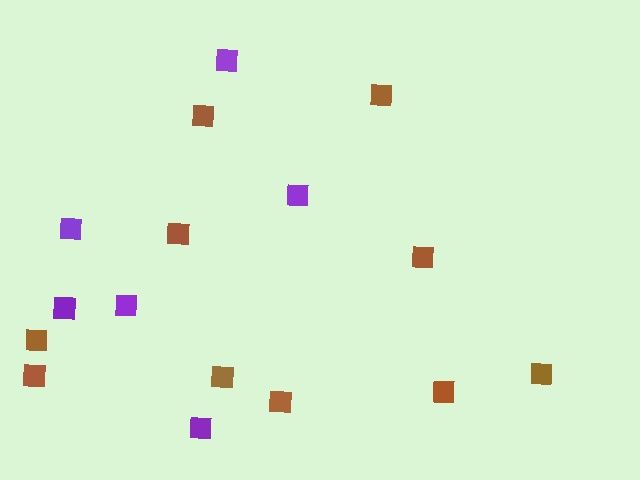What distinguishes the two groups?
There are 2 groups: one group of brown squares (10) and one group of purple squares (6).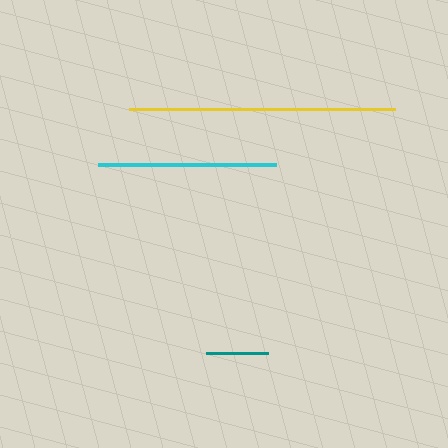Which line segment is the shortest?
The teal line is the shortest at approximately 62 pixels.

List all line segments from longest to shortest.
From longest to shortest: yellow, cyan, teal.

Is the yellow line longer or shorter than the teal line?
The yellow line is longer than the teal line.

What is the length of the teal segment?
The teal segment is approximately 62 pixels long.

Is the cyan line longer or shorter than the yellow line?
The yellow line is longer than the cyan line.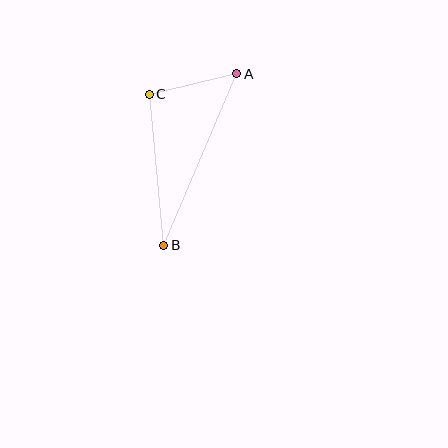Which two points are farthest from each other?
Points A and B are farthest from each other.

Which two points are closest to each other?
Points A and C are closest to each other.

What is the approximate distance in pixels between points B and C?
The distance between B and C is approximately 151 pixels.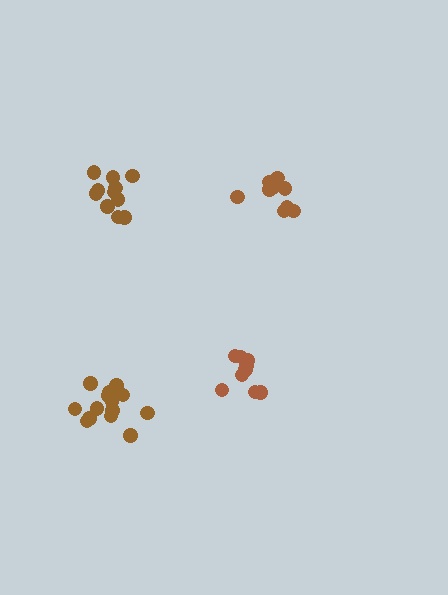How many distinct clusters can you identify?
There are 4 distinct clusters.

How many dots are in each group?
Group 1: 9 dots, Group 2: 11 dots, Group 3: 9 dots, Group 4: 15 dots (44 total).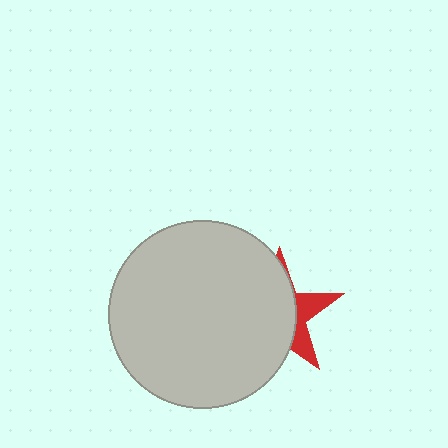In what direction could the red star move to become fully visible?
The red star could move right. That would shift it out from behind the light gray circle entirely.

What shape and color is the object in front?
The object in front is a light gray circle.